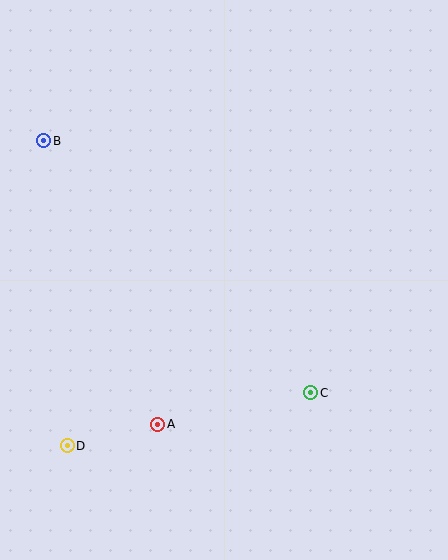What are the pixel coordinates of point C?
Point C is at (311, 393).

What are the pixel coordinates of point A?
Point A is at (158, 424).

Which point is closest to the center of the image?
Point C at (311, 393) is closest to the center.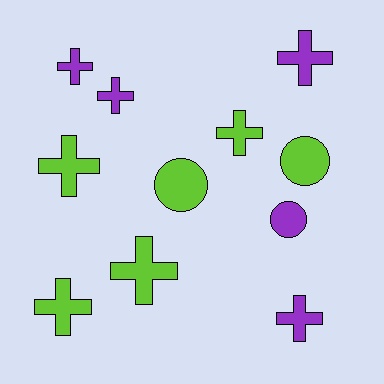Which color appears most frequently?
Lime, with 6 objects.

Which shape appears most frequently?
Cross, with 8 objects.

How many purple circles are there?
There is 1 purple circle.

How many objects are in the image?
There are 11 objects.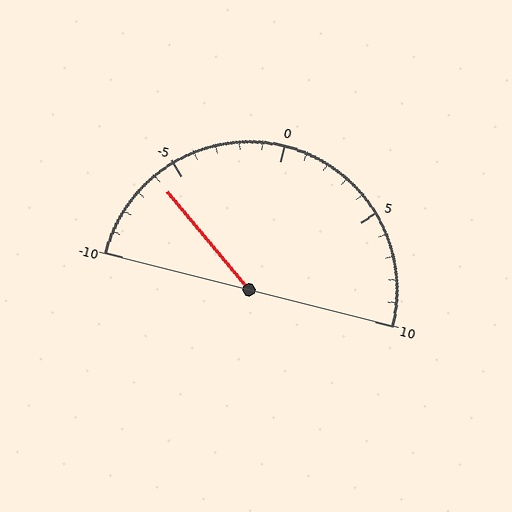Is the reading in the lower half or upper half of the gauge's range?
The reading is in the lower half of the range (-10 to 10).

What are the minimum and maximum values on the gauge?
The gauge ranges from -10 to 10.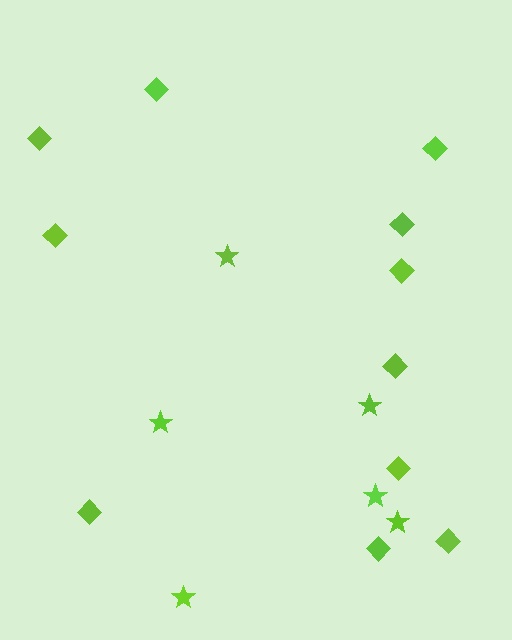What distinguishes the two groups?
There are 2 groups: one group of stars (6) and one group of diamonds (11).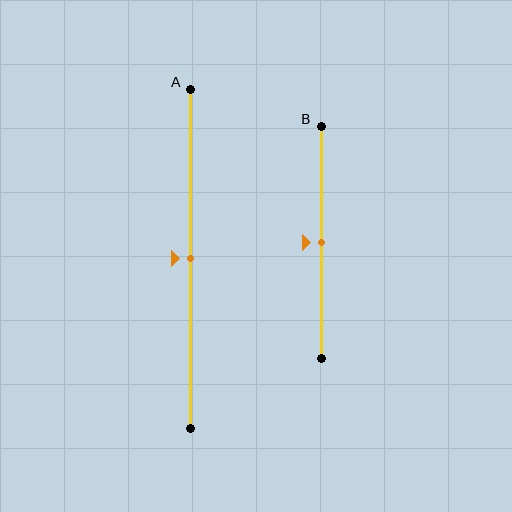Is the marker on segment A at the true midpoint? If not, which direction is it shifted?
Yes, the marker on segment A is at the true midpoint.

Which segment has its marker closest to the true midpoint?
Segment A has its marker closest to the true midpoint.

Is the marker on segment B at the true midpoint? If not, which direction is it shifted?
Yes, the marker on segment B is at the true midpoint.